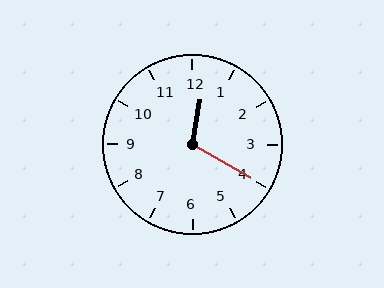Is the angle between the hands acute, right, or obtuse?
It is obtuse.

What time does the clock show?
12:20.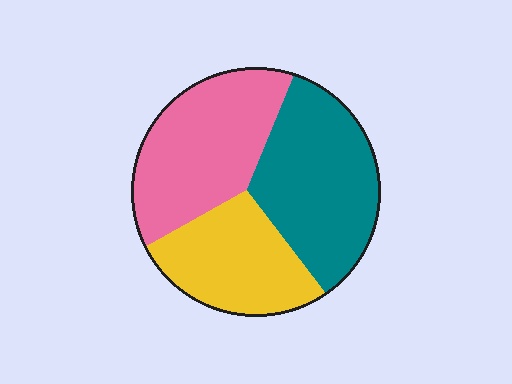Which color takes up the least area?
Yellow, at roughly 25%.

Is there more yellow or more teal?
Teal.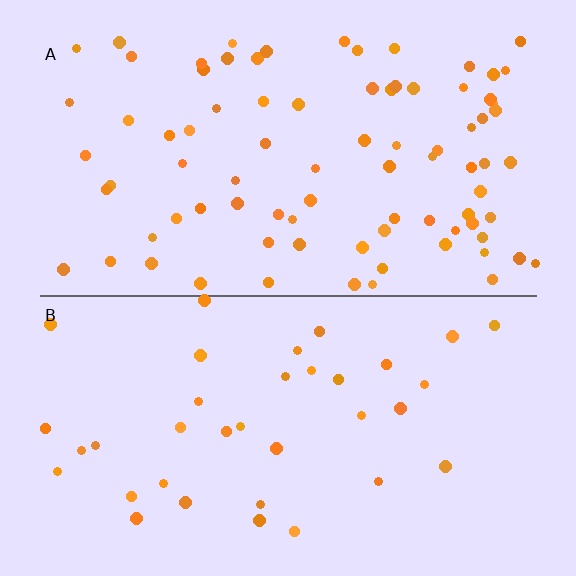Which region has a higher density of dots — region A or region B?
A (the top).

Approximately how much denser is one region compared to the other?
Approximately 2.3× — region A over region B.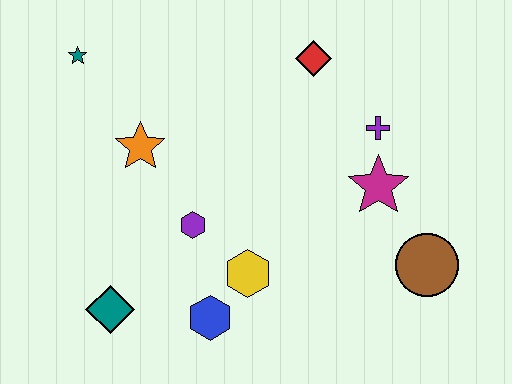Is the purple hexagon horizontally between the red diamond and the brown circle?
No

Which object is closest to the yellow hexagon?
The blue hexagon is closest to the yellow hexagon.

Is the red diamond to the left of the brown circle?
Yes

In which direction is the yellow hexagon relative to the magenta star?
The yellow hexagon is to the left of the magenta star.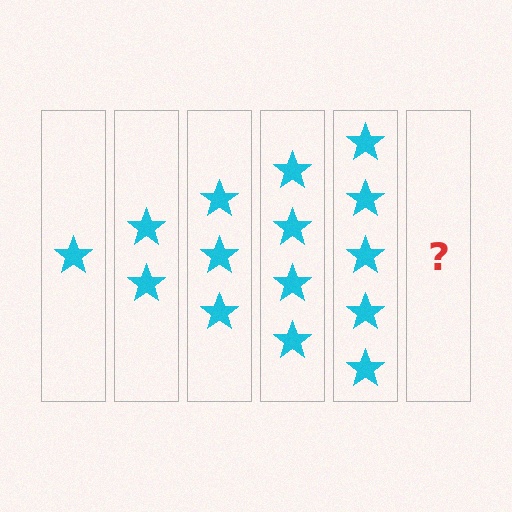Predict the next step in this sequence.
The next step is 6 stars.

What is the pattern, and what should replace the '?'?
The pattern is that each step adds one more star. The '?' should be 6 stars.